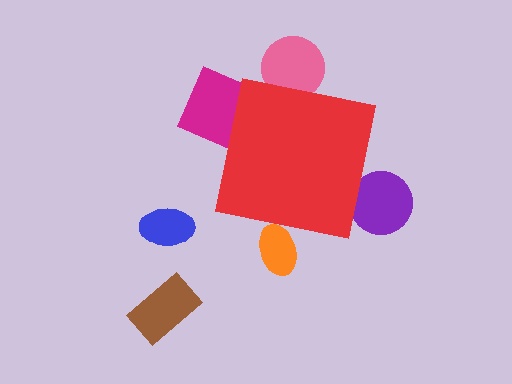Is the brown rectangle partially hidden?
No, the brown rectangle is fully visible.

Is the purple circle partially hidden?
Yes, the purple circle is partially hidden behind the red square.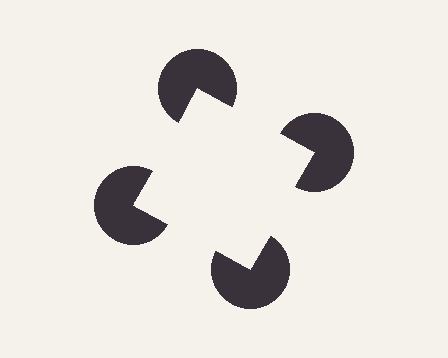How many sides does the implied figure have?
4 sides.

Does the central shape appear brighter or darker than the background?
It typically appears slightly brighter than the background, even though no actual brightness change is drawn.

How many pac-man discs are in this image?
There are 4 — one at each vertex of the illusory square.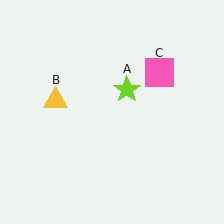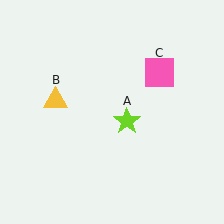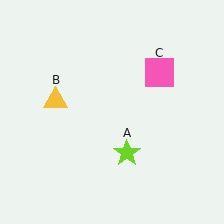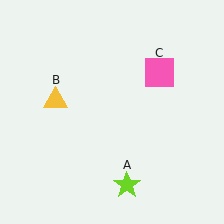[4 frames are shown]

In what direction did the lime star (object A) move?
The lime star (object A) moved down.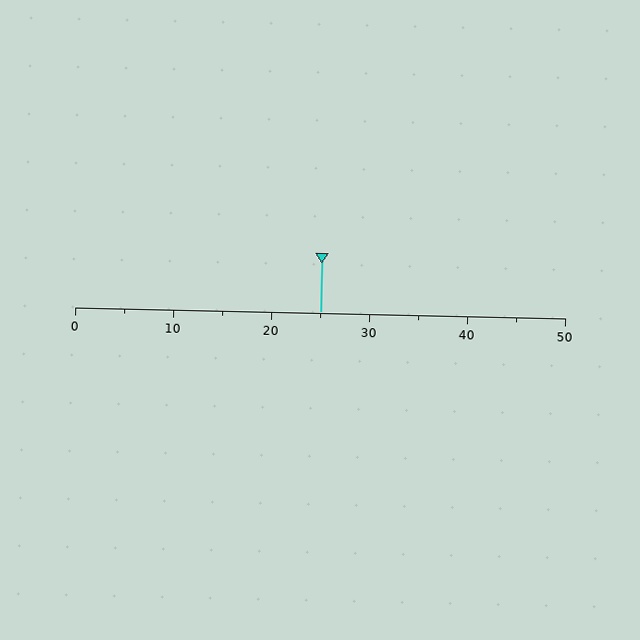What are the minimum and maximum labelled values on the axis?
The axis runs from 0 to 50.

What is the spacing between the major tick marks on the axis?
The major ticks are spaced 10 apart.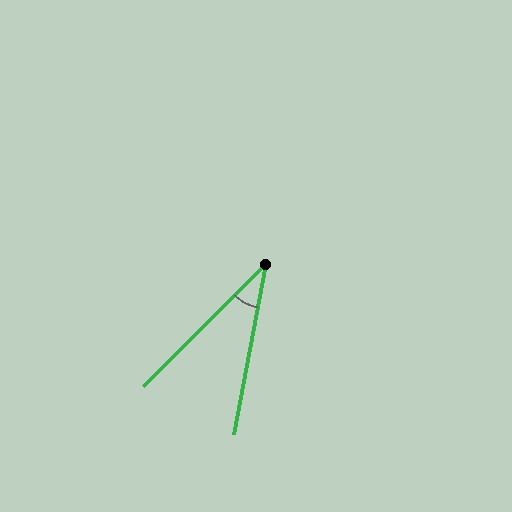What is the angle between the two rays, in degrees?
Approximately 34 degrees.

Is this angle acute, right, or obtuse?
It is acute.